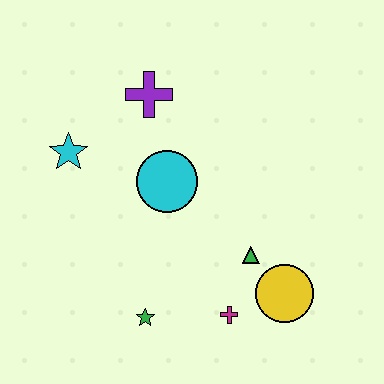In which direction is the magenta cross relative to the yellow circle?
The magenta cross is to the left of the yellow circle.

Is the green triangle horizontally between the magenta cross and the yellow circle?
Yes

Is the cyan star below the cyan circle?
No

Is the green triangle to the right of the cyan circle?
Yes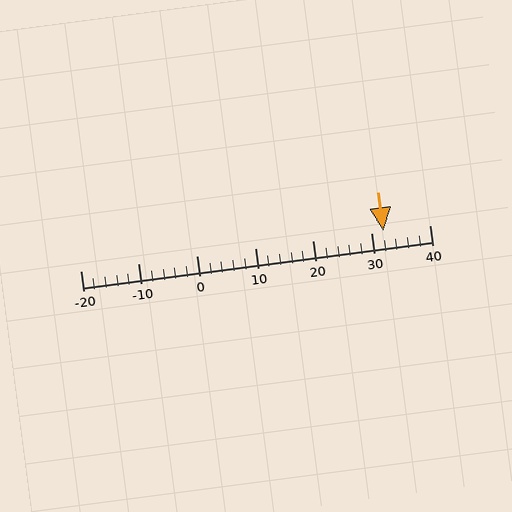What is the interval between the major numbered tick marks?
The major tick marks are spaced 10 units apart.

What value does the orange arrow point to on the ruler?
The orange arrow points to approximately 32.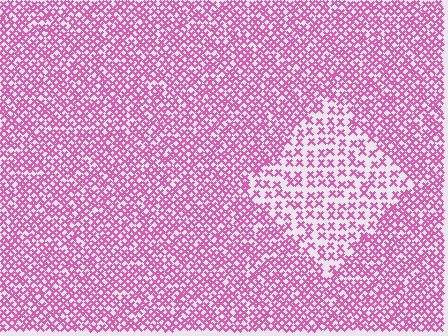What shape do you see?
I see a diamond.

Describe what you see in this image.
The image contains small pink elements arranged at two different densities. A diamond-shaped region is visible where the elements are less densely packed than the surrounding area.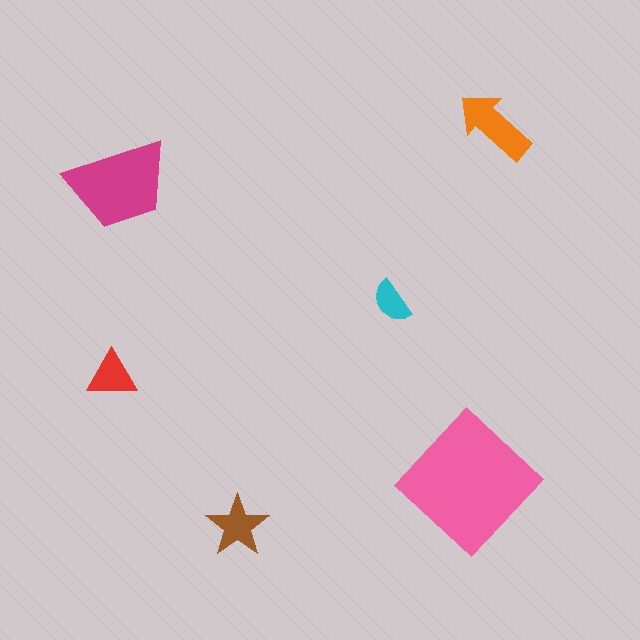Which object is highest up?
The orange arrow is topmost.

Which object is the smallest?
The cyan semicircle.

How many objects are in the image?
There are 6 objects in the image.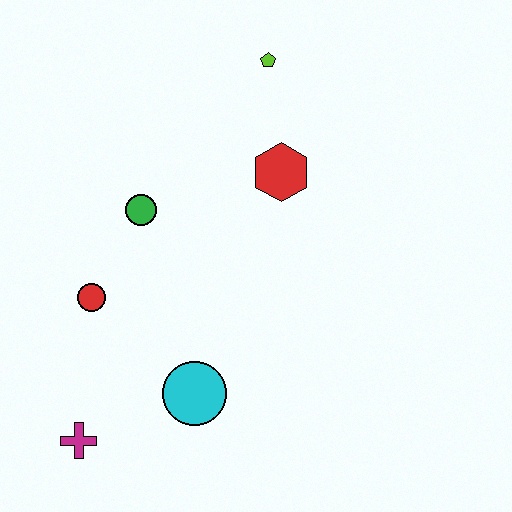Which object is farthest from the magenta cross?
The lime pentagon is farthest from the magenta cross.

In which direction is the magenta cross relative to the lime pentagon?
The magenta cross is below the lime pentagon.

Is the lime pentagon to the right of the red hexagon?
No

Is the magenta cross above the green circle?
No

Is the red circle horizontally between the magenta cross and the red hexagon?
Yes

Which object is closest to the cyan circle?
The magenta cross is closest to the cyan circle.